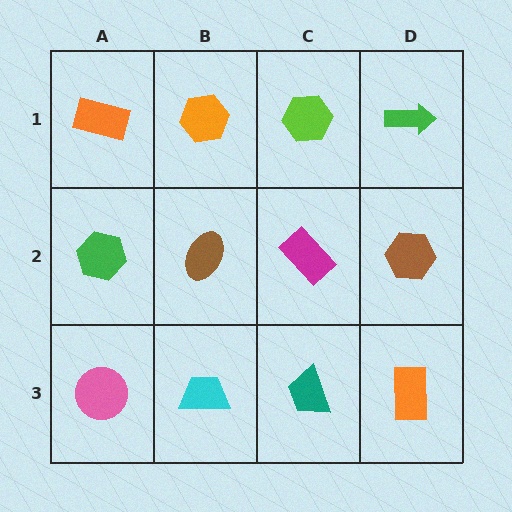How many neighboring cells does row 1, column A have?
2.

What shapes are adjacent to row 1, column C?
A magenta rectangle (row 2, column C), an orange hexagon (row 1, column B), a green arrow (row 1, column D).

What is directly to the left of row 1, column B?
An orange rectangle.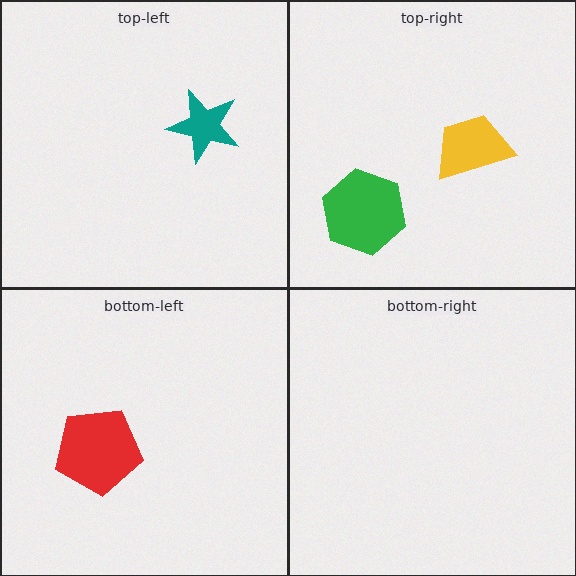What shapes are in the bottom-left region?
The red pentagon.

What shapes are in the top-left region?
The teal star.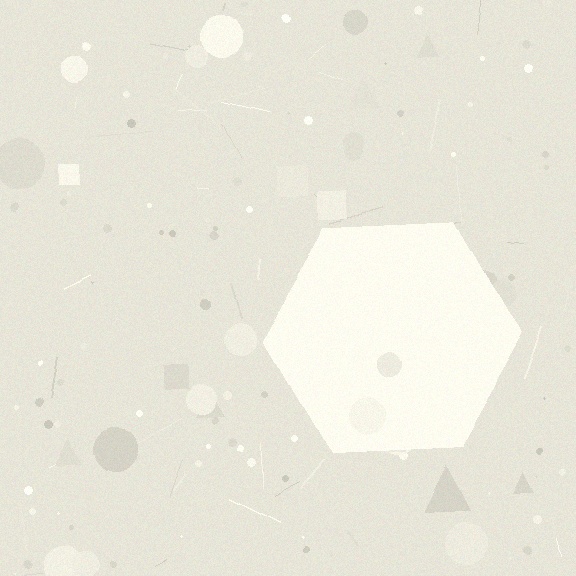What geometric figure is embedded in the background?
A hexagon is embedded in the background.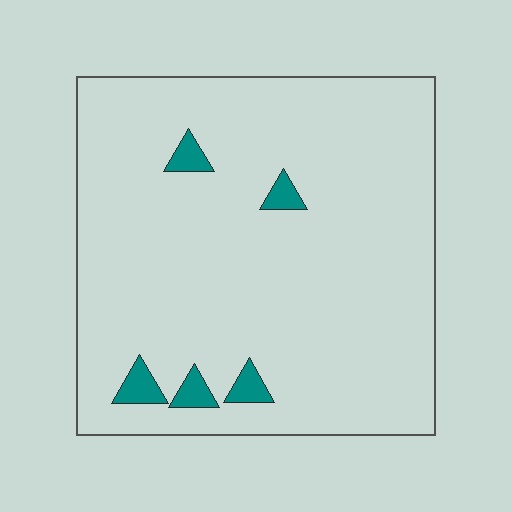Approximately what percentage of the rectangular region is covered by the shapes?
Approximately 5%.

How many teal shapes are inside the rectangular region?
5.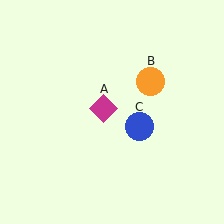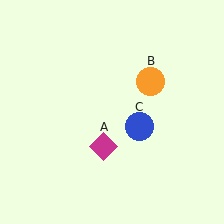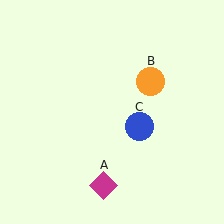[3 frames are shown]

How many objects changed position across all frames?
1 object changed position: magenta diamond (object A).